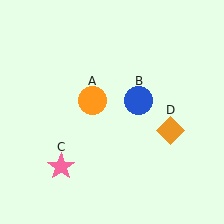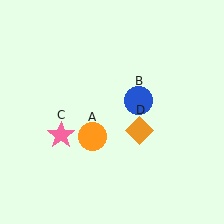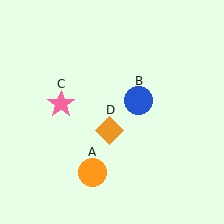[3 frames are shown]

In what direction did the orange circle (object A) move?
The orange circle (object A) moved down.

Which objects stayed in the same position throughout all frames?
Blue circle (object B) remained stationary.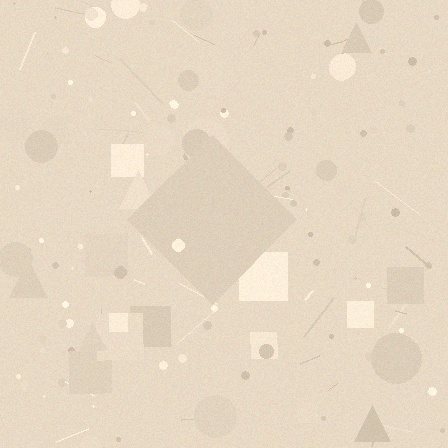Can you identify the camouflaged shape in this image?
The camouflaged shape is a diamond.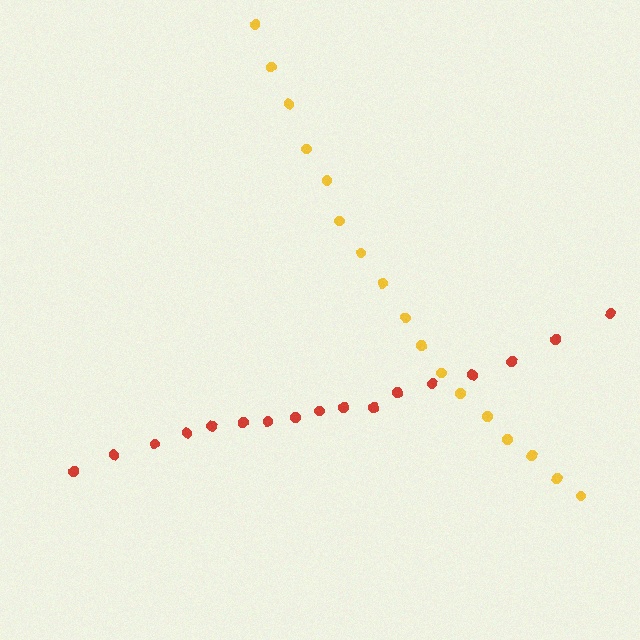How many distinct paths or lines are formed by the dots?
There are 2 distinct paths.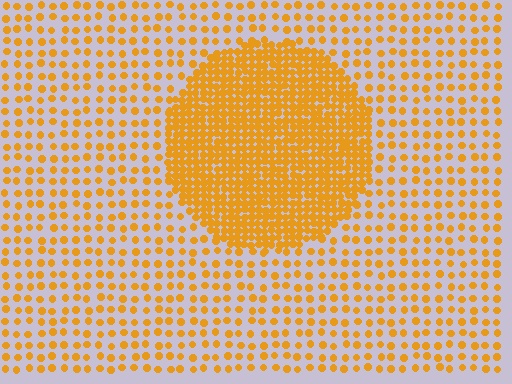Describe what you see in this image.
The image contains small orange elements arranged at two different densities. A circle-shaped region is visible where the elements are more densely packed than the surrounding area.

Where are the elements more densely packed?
The elements are more densely packed inside the circle boundary.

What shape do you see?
I see a circle.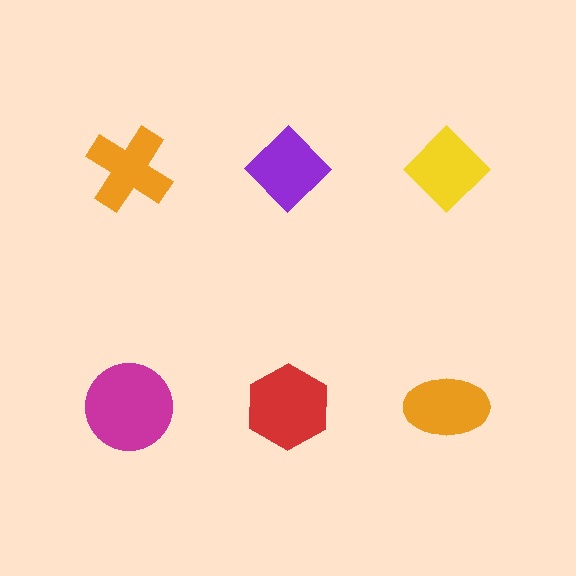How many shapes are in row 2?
3 shapes.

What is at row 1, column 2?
A purple diamond.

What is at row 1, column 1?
An orange cross.